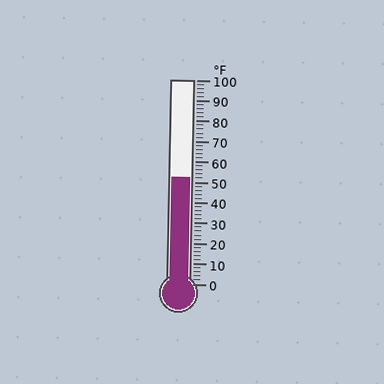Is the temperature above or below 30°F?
The temperature is above 30°F.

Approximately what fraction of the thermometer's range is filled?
The thermometer is filled to approximately 50% of its range.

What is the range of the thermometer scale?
The thermometer scale ranges from 0°F to 100°F.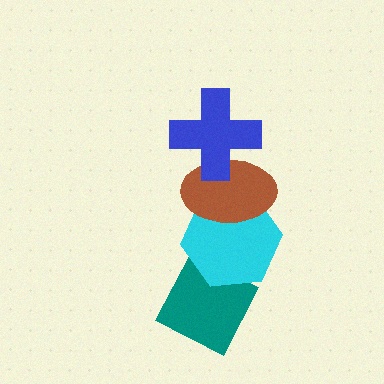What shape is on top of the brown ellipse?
The blue cross is on top of the brown ellipse.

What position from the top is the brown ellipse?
The brown ellipse is 2nd from the top.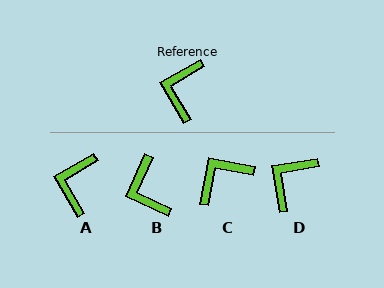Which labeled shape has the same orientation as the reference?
A.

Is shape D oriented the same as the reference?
No, it is off by about 21 degrees.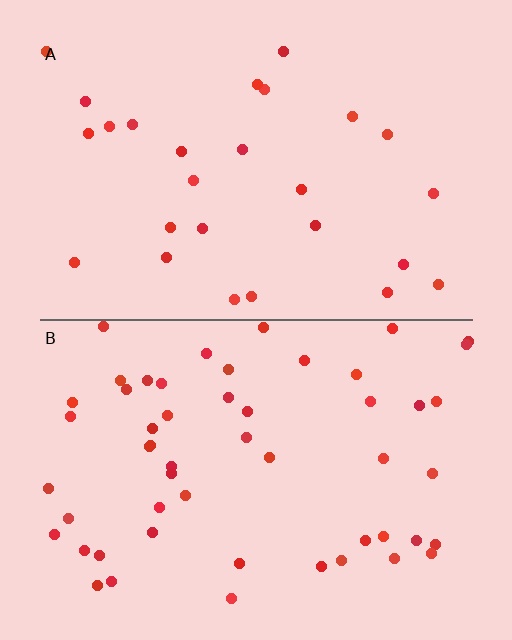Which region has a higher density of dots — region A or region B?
B (the bottom).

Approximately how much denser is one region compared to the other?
Approximately 2.0× — region B over region A.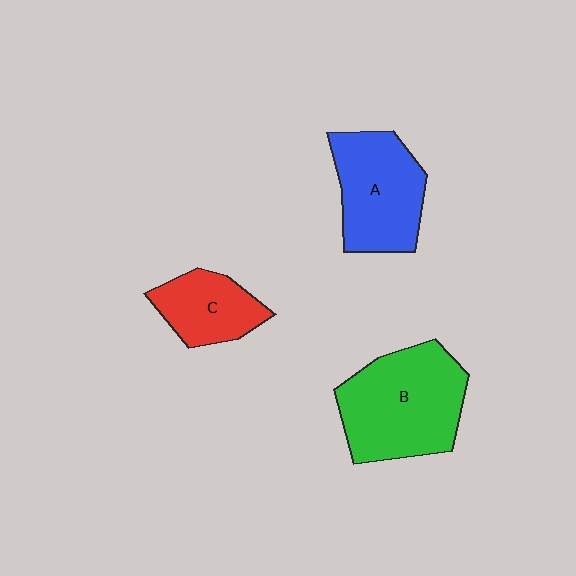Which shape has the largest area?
Shape B (green).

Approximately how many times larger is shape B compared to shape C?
Approximately 1.9 times.